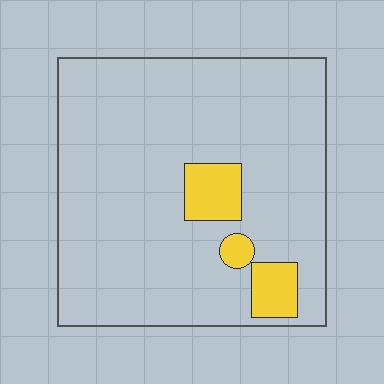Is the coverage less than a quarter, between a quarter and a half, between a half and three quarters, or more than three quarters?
Less than a quarter.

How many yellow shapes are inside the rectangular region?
3.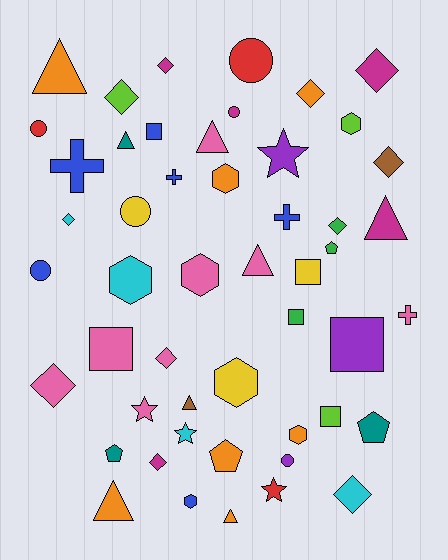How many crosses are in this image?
There are 4 crosses.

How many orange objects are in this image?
There are 7 orange objects.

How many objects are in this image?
There are 50 objects.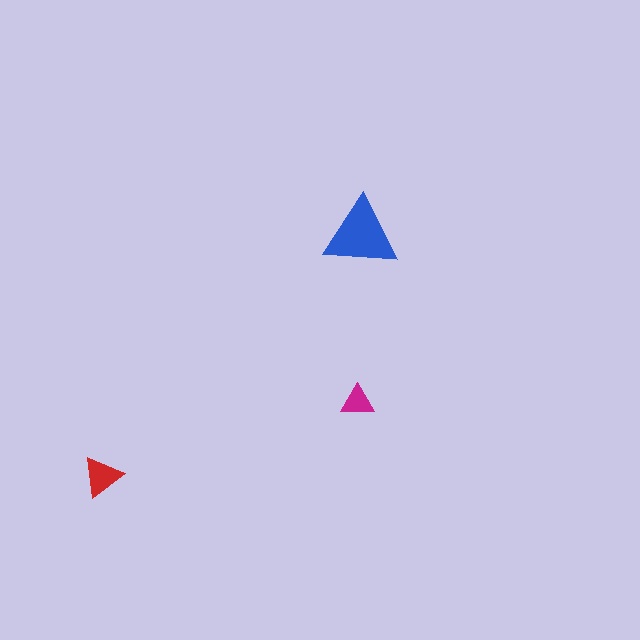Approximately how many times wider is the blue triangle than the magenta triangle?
About 2.5 times wider.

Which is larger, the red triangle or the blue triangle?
The blue one.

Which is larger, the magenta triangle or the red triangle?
The red one.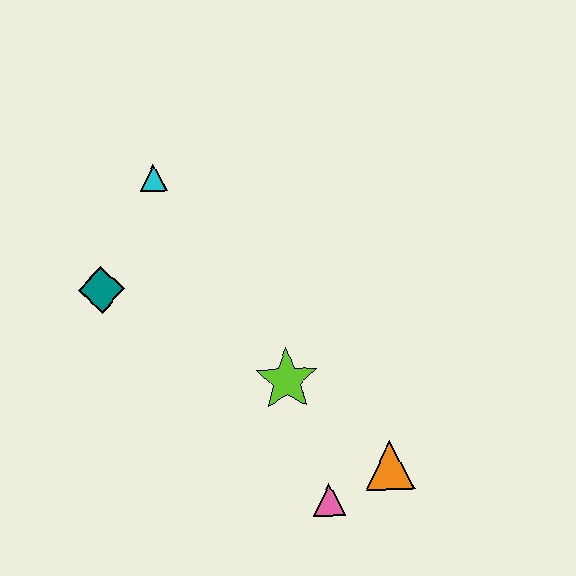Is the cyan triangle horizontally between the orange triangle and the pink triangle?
No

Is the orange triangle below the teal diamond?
Yes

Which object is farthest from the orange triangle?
The cyan triangle is farthest from the orange triangle.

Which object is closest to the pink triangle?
The orange triangle is closest to the pink triangle.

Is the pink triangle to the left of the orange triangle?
Yes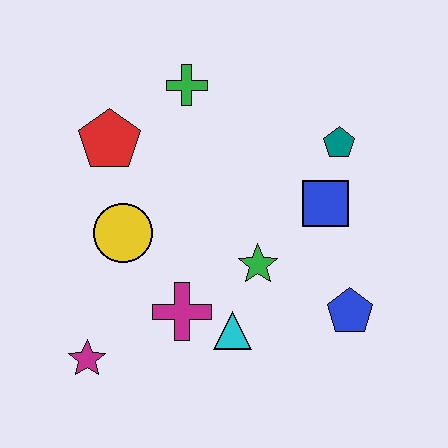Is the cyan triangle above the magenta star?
Yes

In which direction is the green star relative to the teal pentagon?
The green star is below the teal pentagon.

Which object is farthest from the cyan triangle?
The green cross is farthest from the cyan triangle.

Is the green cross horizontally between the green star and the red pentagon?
Yes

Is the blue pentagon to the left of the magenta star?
No